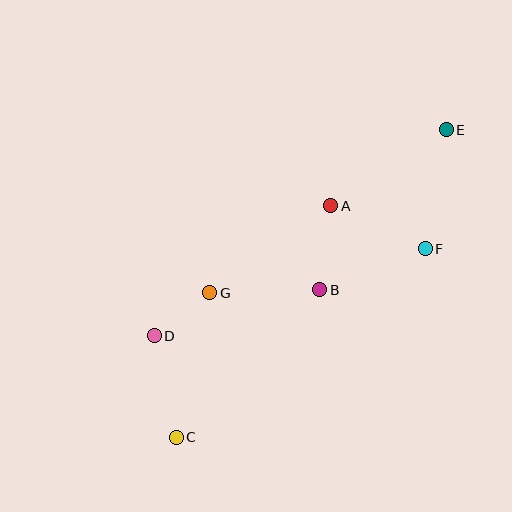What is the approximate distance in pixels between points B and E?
The distance between B and E is approximately 204 pixels.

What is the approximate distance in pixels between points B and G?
The distance between B and G is approximately 110 pixels.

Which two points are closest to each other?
Points D and G are closest to each other.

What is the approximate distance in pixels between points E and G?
The distance between E and G is approximately 287 pixels.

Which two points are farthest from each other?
Points C and E are farthest from each other.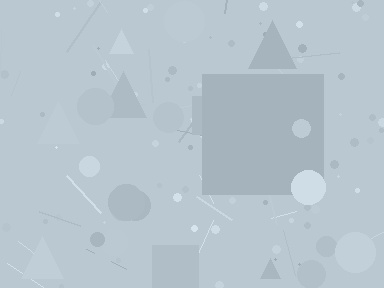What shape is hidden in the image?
A square is hidden in the image.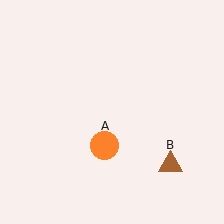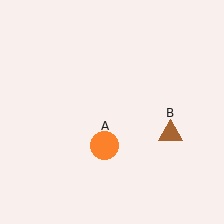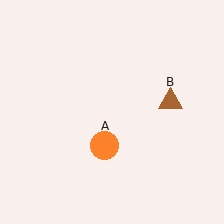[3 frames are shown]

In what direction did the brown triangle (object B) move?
The brown triangle (object B) moved up.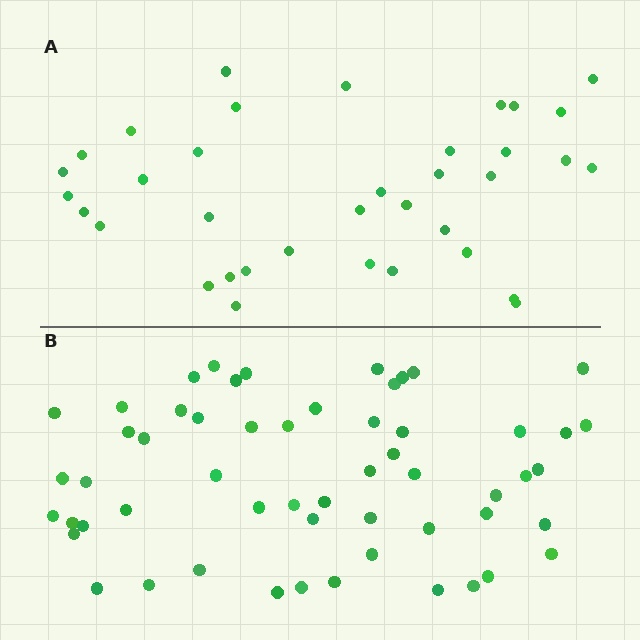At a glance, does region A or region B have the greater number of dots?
Region B (the bottom region) has more dots.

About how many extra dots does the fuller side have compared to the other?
Region B has approximately 20 more dots than region A.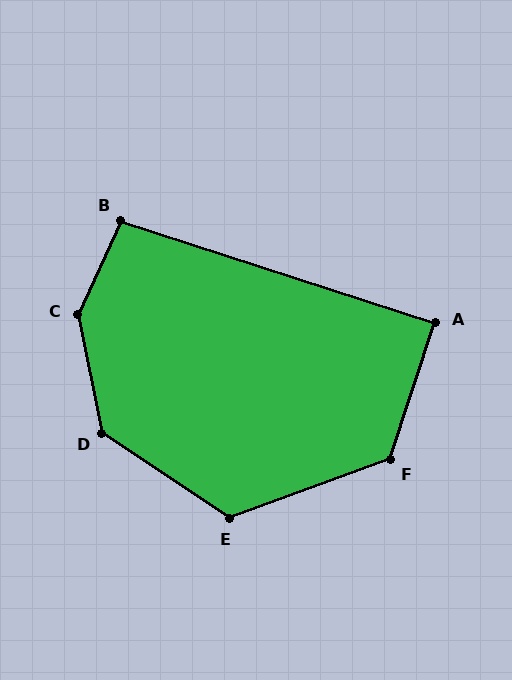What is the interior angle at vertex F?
Approximately 128 degrees (obtuse).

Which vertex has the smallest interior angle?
A, at approximately 90 degrees.